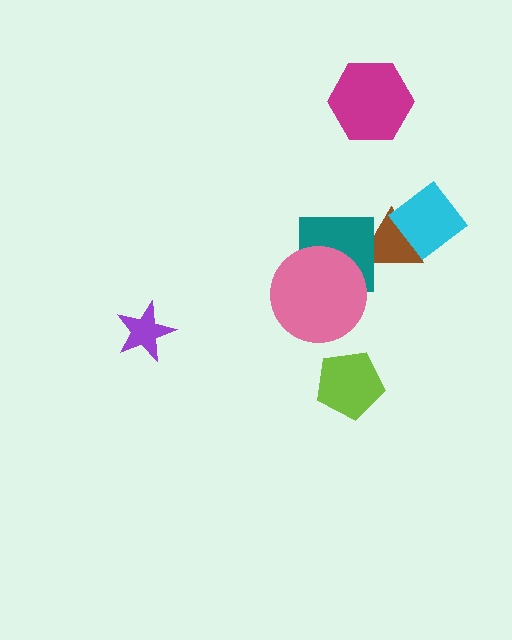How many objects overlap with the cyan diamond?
1 object overlaps with the cyan diamond.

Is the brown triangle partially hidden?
Yes, it is partially covered by another shape.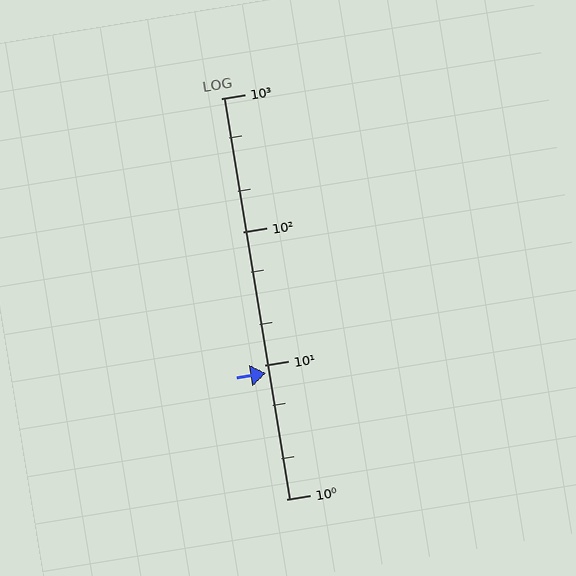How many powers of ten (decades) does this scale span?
The scale spans 3 decades, from 1 to 1000.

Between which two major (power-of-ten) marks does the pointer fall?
The pointer is between 1 and 10.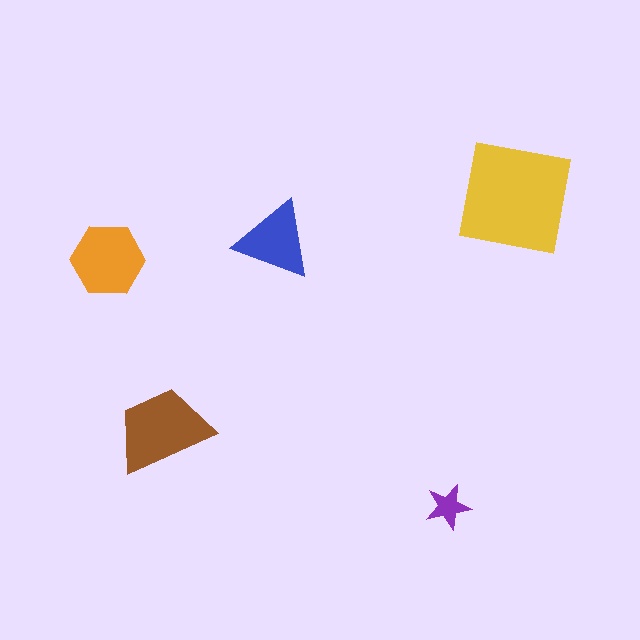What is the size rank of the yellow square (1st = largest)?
1st.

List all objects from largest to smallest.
The yellow square, the brown trapezoid, the orange hexagon, the blue triangle, the purple star.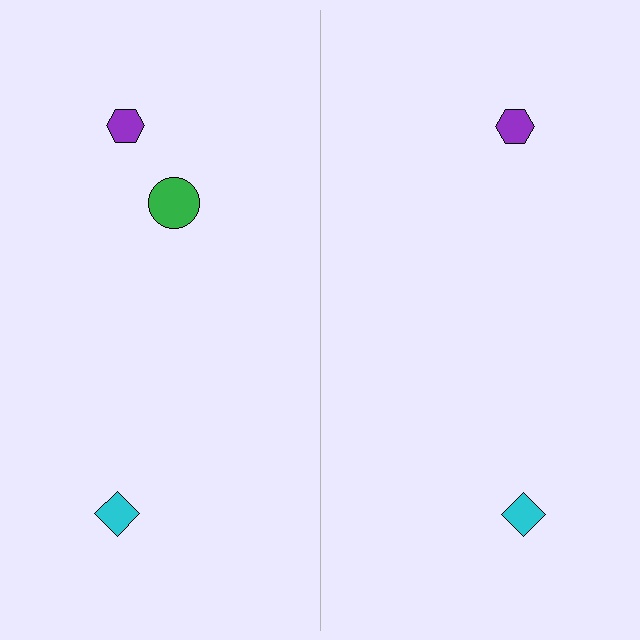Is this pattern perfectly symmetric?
No, the pattern is not perfectly symmetric. A green circle is missing from the right side.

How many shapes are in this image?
There are 5 shapes in this image.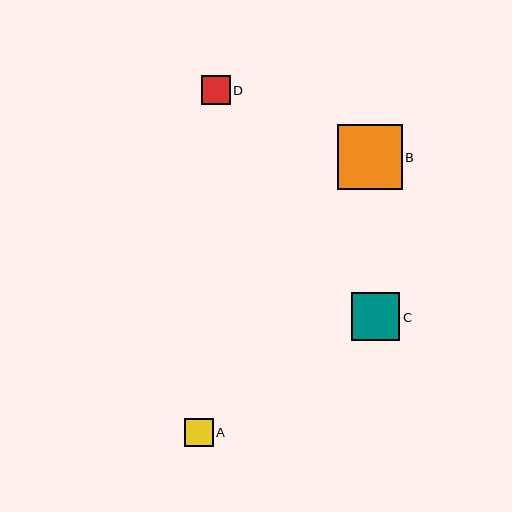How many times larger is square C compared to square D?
Square C is approximately 1.6 times the size of square D.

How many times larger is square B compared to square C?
Square B is approximately 1.3 times the size of square C.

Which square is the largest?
Square B is the largest with a size of approximately 65 pixels.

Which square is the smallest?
Square A is the smallest with a size of approximately 28 pixels.